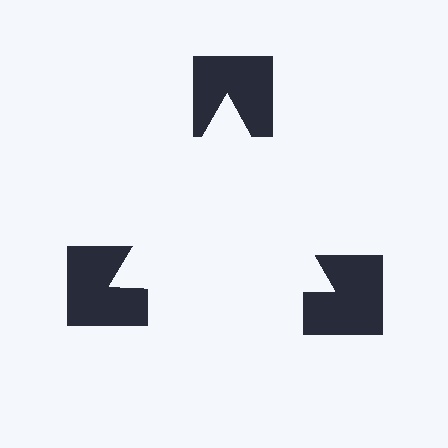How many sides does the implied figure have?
3 sides.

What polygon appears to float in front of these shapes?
An illusory triangle — its edges are inferred from the aligned wedge cuts in the notched squares, not physically drawn.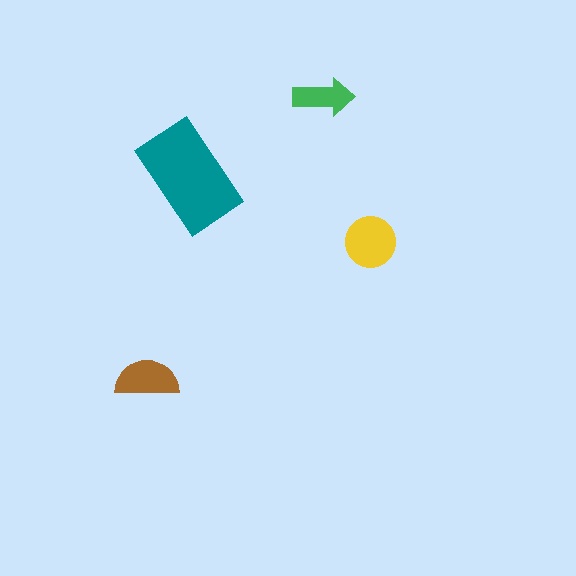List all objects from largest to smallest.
The teal rectangle, the yellow circle, the brown semicircle, the green arrow.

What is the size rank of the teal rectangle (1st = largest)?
1st.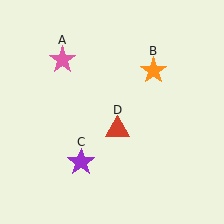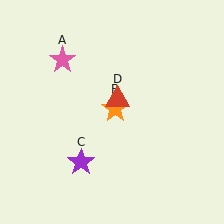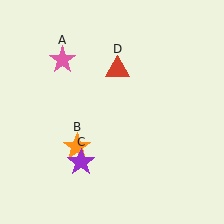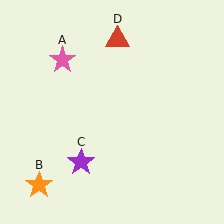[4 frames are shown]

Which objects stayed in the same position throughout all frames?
Pink star (object A) and purple star (object C) remained stationary.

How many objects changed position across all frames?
2 objects changed position: orange star (object B), red triangle (object D).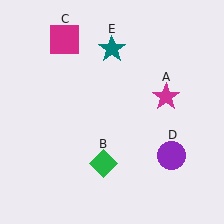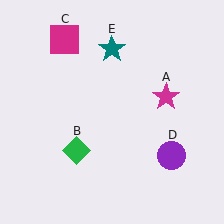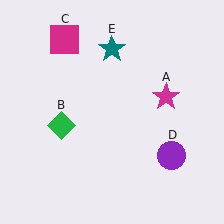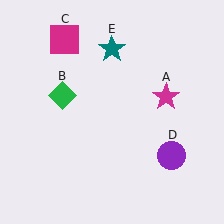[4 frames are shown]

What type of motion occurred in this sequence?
The green diamond (object B) rotated clockwise around the center of the scene.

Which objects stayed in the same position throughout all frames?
Magenta star (object A) and magenta square (object C) and purple circle (object D) and teal star (object E) remained stationary.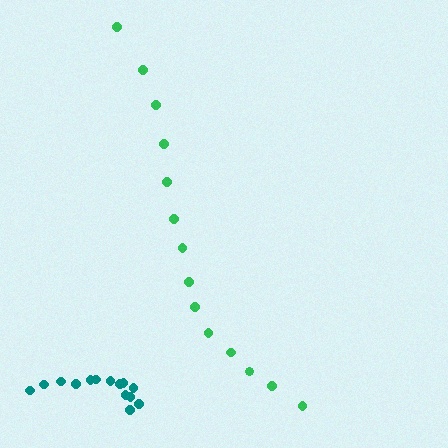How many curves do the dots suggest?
There are 2 distinct paths.